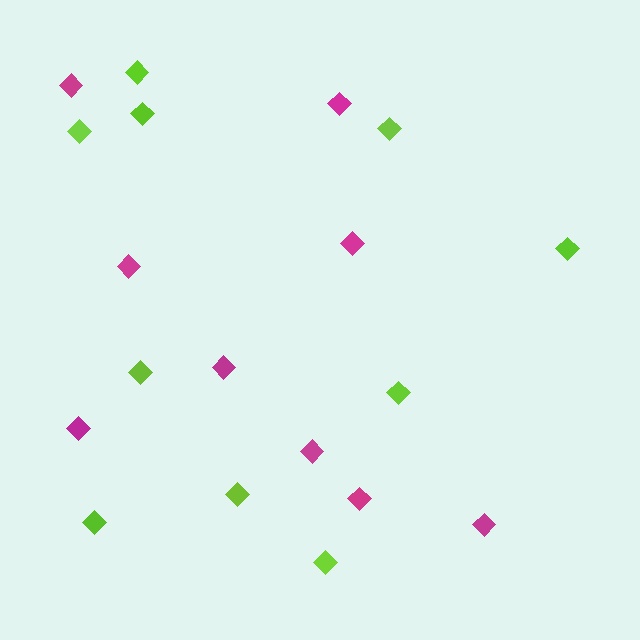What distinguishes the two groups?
There are 2 groups: one group of magenta diamonds (9) and one group of lime diamonds (10).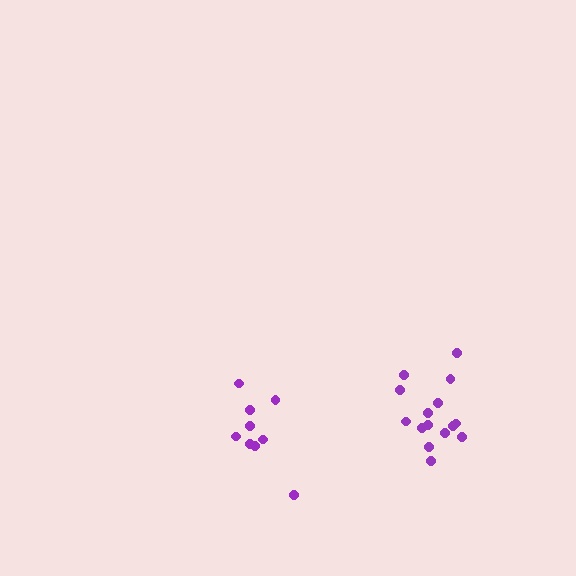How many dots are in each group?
Group 1: 9 dots, Group 2: 15 dots (24 total).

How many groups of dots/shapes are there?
There are 2 groups.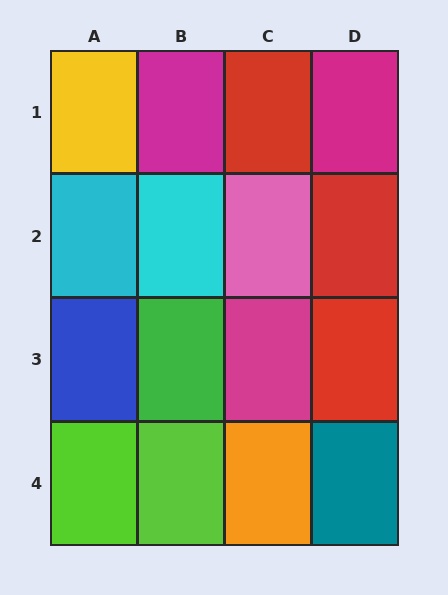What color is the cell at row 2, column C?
Pink.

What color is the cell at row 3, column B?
Green.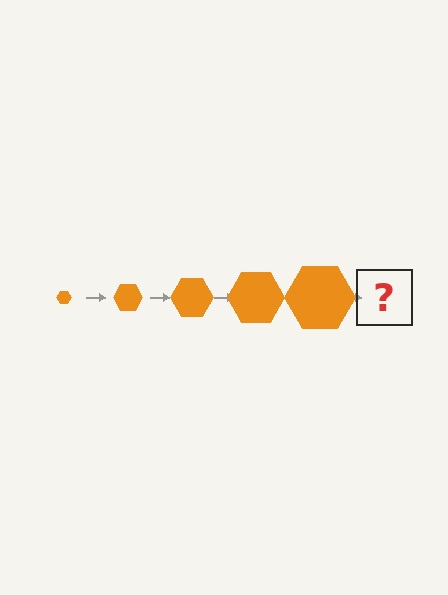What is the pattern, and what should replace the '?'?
The pattern is that the hexagon gets progressively larger each step. The '?' should be an orange hexagon, larger than the previous one.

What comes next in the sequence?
The next element should be an orange hexagon, larger than the previous one.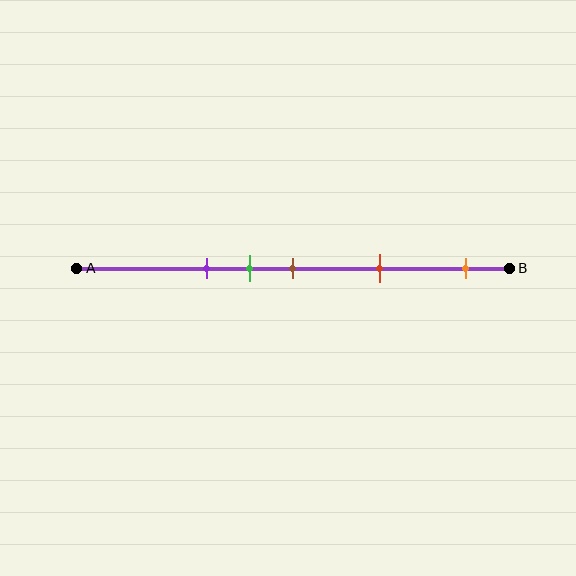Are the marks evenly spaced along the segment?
No, the marks are not evenly spaced.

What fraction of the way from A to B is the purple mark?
The purple mark is approximately 30% (0.3) of the way from A to B.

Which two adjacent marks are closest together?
The green and brown marks are the closest adjacent pair.